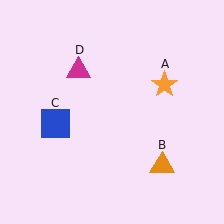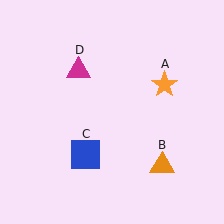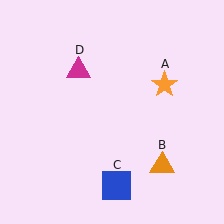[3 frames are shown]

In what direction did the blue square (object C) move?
The blue square (object C) moved down and to the right.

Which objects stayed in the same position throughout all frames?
Orange star (object A) and orange triangle (object B) and magenta triangle (object D) remained stationary.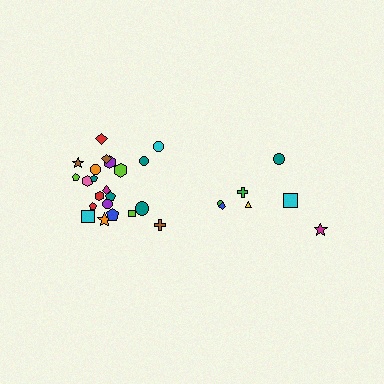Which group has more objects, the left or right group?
The left group.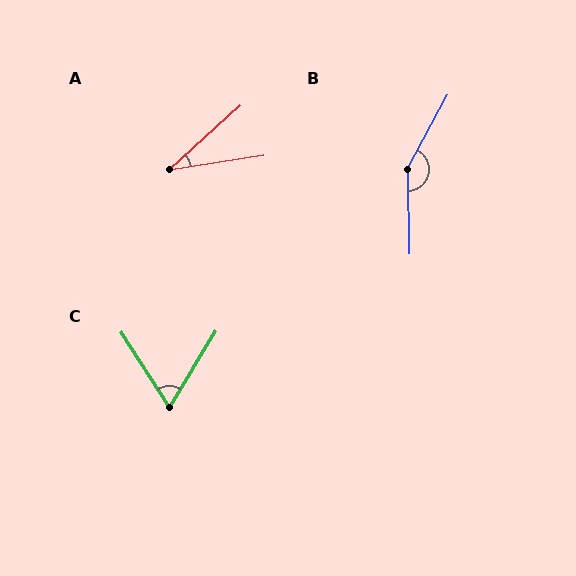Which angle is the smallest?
A, at approximately 33 degrees.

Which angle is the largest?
B, at approximately 151 degrees.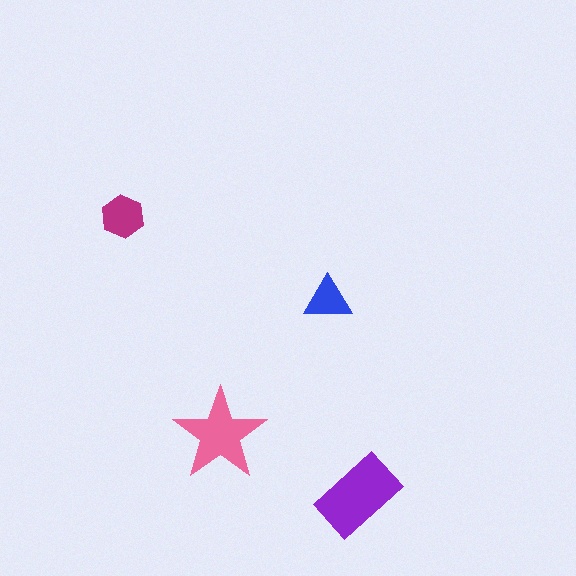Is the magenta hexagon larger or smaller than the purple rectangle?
Smaller.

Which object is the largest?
The purple rectangle.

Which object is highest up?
The magenta hexagon is topmost.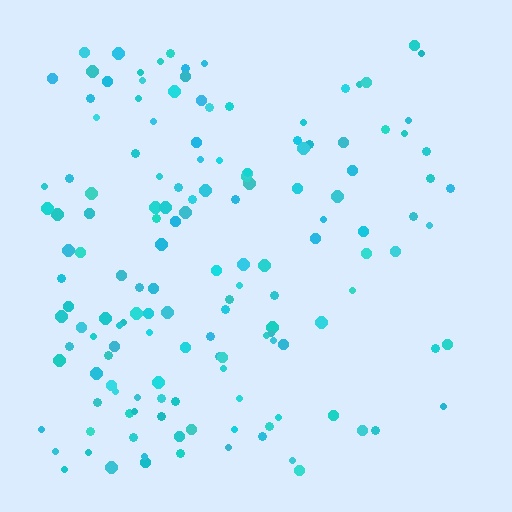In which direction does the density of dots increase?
From right to left, with the left side densest.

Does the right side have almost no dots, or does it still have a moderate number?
Still a moderate number, just noticeably fewer than the left.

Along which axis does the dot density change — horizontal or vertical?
Horizontal.